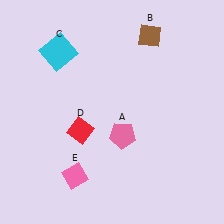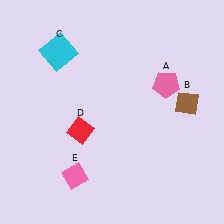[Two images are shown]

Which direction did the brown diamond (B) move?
The brown diamond (B) moved down.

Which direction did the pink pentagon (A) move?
The pink pentagon (A) moved up.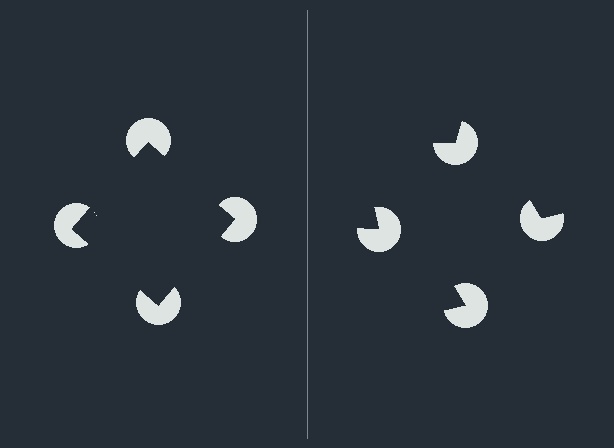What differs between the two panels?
The pac-man discs are positioned identically on both sides; only the wedge orientations differ. On the left they align to a square; on the right they are misaligned.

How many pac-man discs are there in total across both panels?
8 — 4 on each side.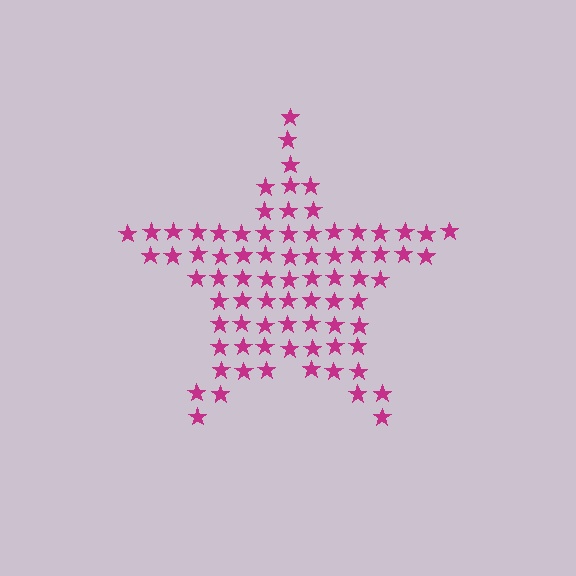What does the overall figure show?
The overall figure shows a star.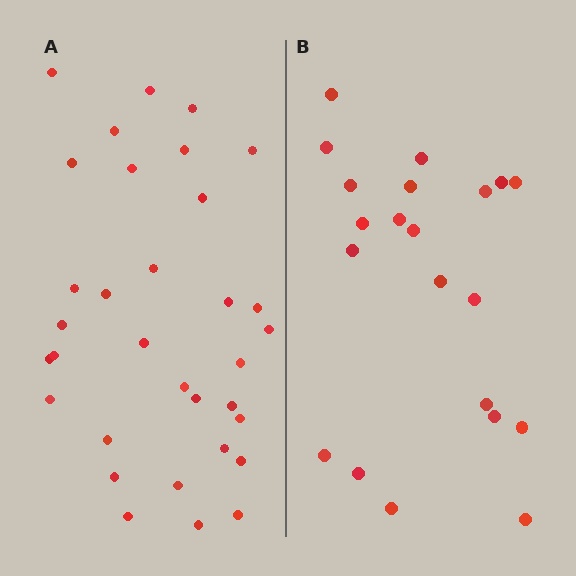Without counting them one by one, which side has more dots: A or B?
Region A (the left region) has more dots.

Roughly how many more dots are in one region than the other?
Region A has roughly 12 or so more dots than region B.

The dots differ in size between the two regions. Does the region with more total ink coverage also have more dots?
No. Region B has more total ink coverage because its dots are larger, but region A actually contains more individual dots. Total area can be misleading — the number of items is what matters here.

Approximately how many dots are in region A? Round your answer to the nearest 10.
About 30 dots. (The exact count is 33, which rounds to 30.)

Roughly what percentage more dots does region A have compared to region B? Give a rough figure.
About 55% more.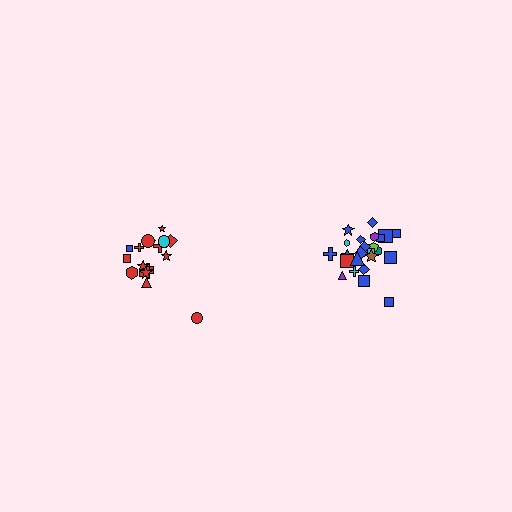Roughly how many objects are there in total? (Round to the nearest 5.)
Roughly 45 objects in total.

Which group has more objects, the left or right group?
The right group.